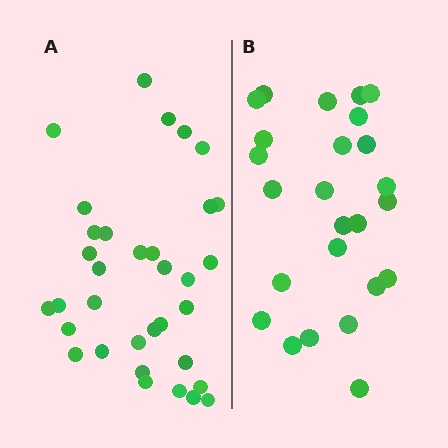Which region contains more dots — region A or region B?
Region A (the left region) has more dots.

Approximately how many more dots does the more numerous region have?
Region A has roughly 8 or so more dots than region B.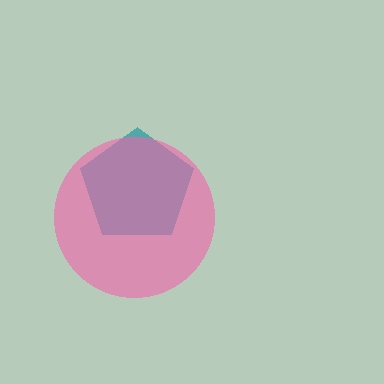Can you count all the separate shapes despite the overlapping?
Yes, there are 2 separate shapes.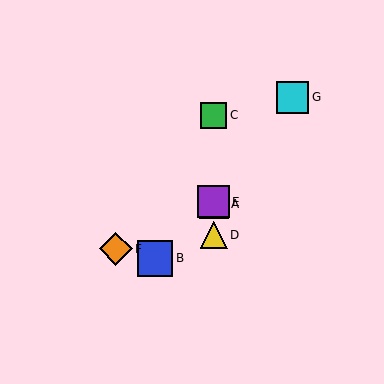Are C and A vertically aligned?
Yes, both are at x≈214.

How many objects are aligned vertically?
4 objects (A, C, D, E) are aligned vertically.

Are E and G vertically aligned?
No, E is at x≈214 and G is at x≈293.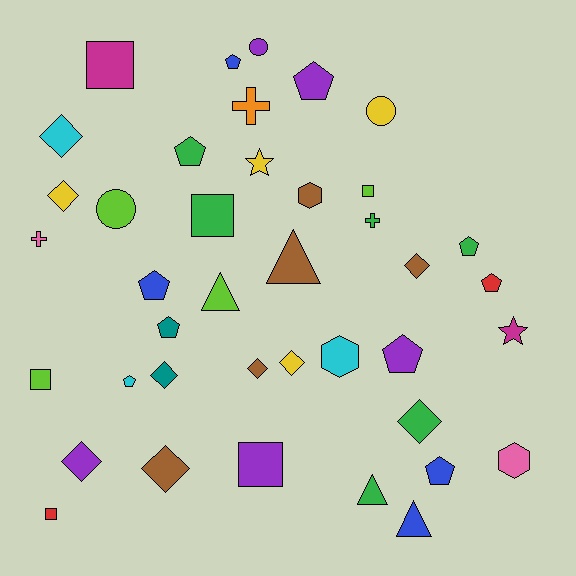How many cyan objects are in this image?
There are 3 cyan objects.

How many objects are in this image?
There are 40 objects.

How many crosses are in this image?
There are 3 crosses.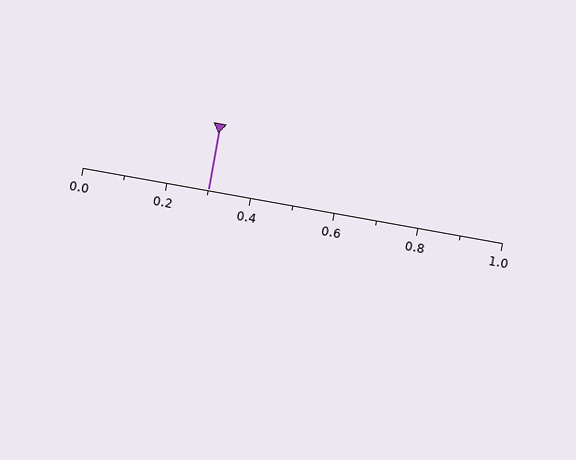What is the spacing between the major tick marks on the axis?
The major ticks are spaced 0.2 apart.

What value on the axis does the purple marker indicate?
The marker indicates approximately 0.3.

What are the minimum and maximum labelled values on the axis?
The axis runs from 0.0 to 1.0.